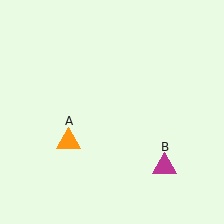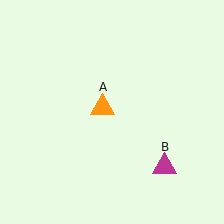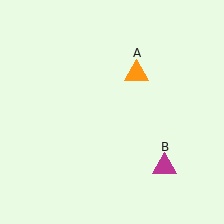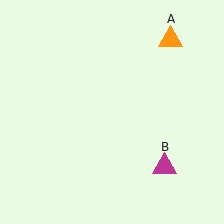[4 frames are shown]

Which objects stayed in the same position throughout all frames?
Magenta triangle (object B) remained stationary.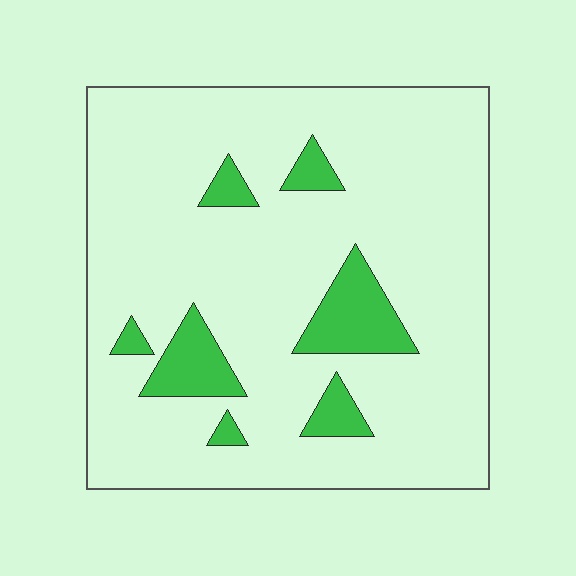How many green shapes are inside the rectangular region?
7.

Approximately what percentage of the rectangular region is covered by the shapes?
Approximately 15%.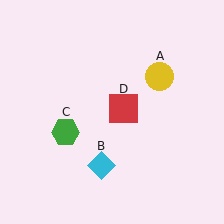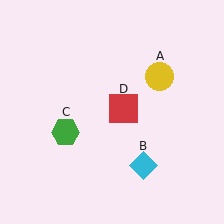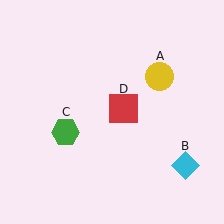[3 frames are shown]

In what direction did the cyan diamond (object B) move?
The cyan diamond (object B) moved right.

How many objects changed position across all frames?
1 object changed position: cyan diamond (object B).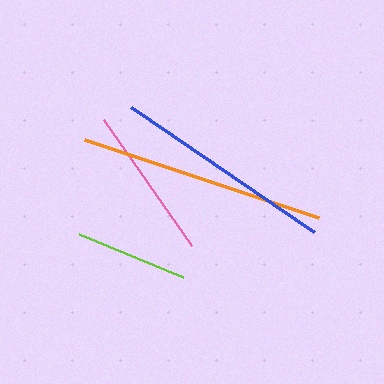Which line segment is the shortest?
The lime line is the shortest at approximately 112 pixels.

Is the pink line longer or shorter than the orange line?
The orange line is longer than the pink line.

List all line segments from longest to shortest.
From longest to shortest: orange, blue, pink, lime.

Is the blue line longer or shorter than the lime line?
The blue line is longer than the lime line.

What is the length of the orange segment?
The orange segment is approximately 247 pixels long.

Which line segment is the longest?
The orange line is the longest at approximately 247 pixels.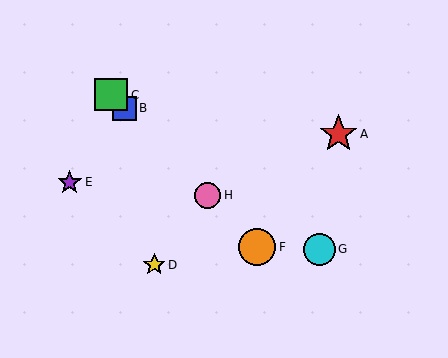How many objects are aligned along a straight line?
4 objects (B, C, F, H) are aligned along a straight line.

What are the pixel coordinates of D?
Object D is at (154, 265).